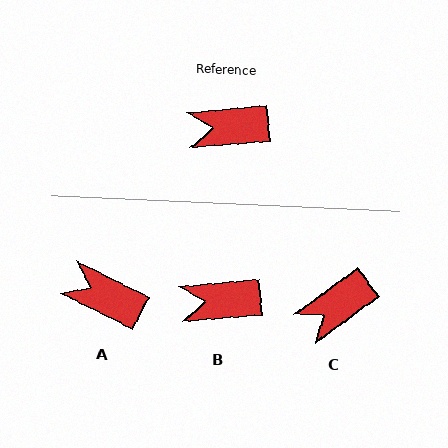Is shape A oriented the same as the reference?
No, it is off by about 32 degrees.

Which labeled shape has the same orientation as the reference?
B.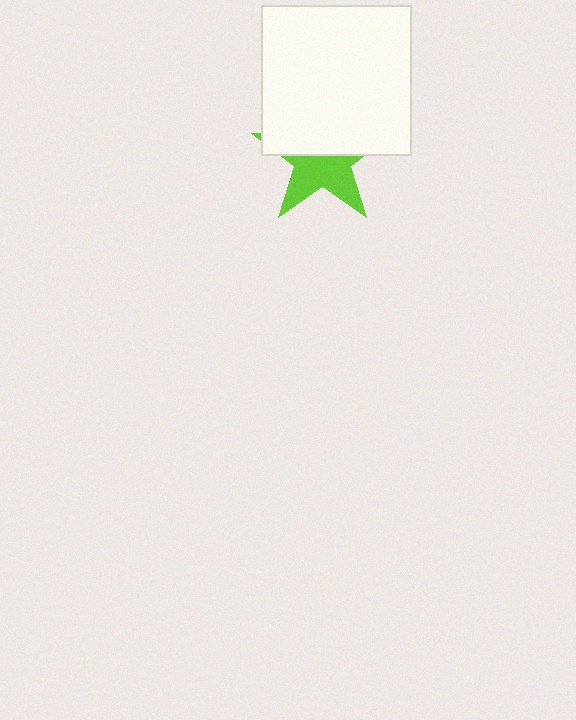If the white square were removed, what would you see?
You would see the complete lime star.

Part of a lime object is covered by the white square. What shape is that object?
It is a star.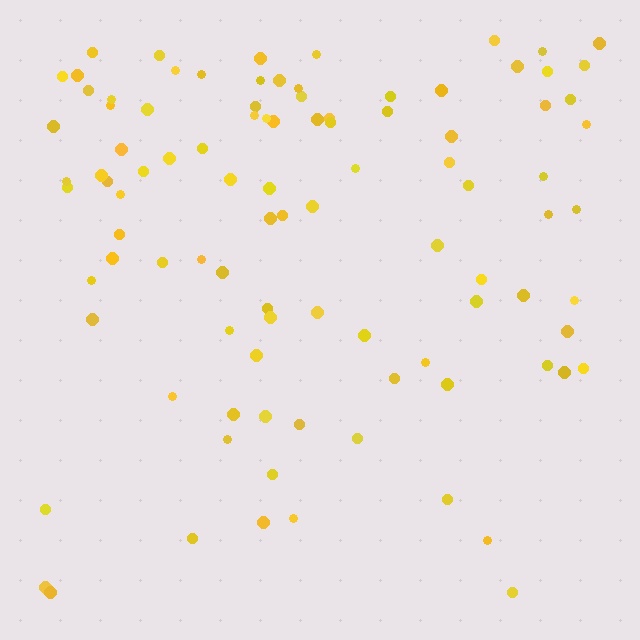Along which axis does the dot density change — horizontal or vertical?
Vertical.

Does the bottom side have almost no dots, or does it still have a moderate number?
Still a moderate number, just noticeably fewer than the top.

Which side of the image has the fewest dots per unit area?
The bottom.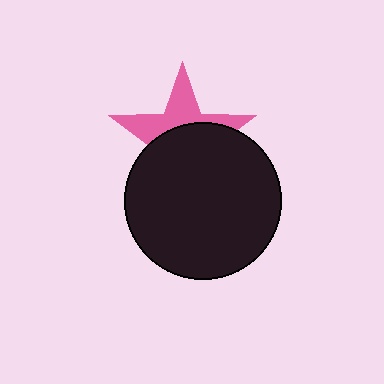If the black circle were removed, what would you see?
You would see the complete pink star.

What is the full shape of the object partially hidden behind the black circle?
The partially hidden object is a pink star.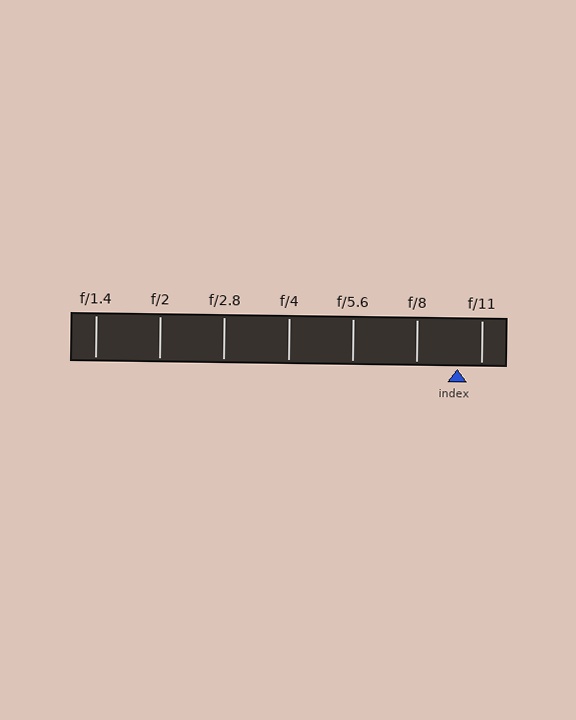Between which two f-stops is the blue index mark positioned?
The index mark is between f/8 and f/11.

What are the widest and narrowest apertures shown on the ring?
The widest aperture shown is f/1.4 and the narrowest is f/11.